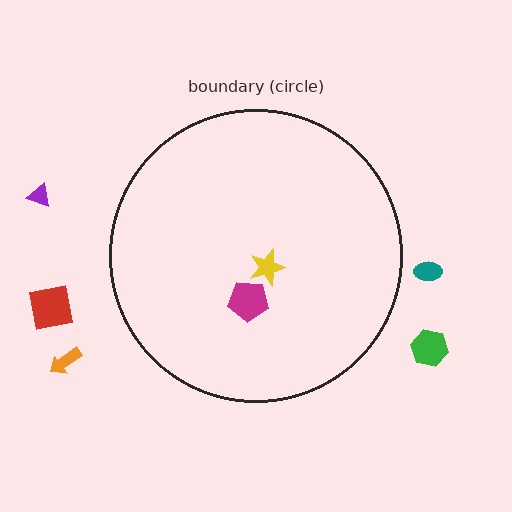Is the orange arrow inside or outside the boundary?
Outside.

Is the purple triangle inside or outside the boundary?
Outside.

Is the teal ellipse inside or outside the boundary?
Outside.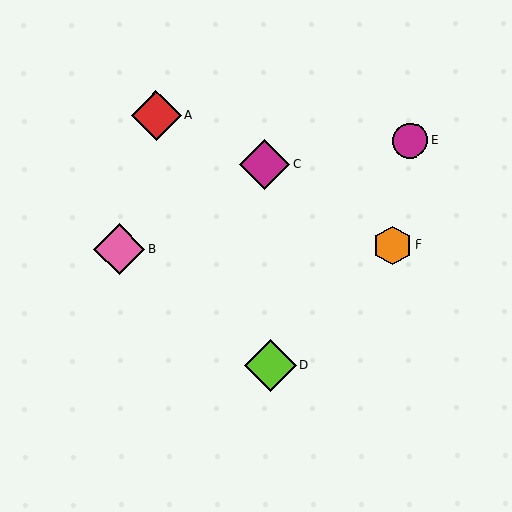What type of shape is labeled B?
Shape B is a pink diamond.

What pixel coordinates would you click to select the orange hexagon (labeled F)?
Click at (392, 245) to select the orange hexagon F.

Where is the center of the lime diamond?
The center of the lime diamond is at (271, 365).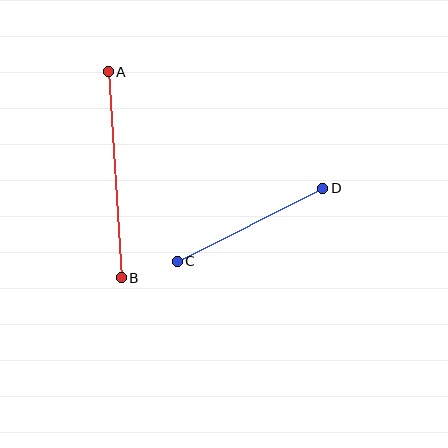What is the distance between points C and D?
The distance is approximately 163 pixels.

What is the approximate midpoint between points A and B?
The midpoint is at approximately (115, 175) pixels.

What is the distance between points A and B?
The distance is approximately 207 pixels.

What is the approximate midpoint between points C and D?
The midpoint is at approximately (250, 225) pixels.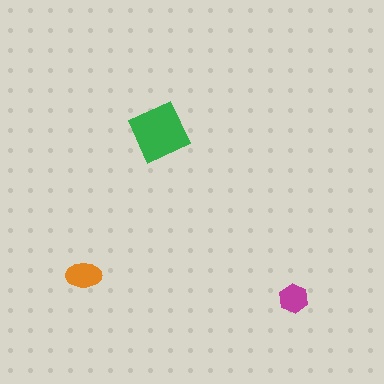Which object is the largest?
The green diamond.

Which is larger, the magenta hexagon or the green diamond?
The green diamond.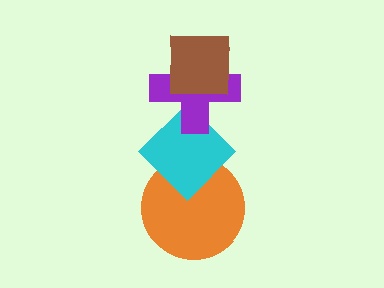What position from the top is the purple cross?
The purple cross is 2nd from the top.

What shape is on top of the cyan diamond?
The purple cross is on top of the cyan diamond.